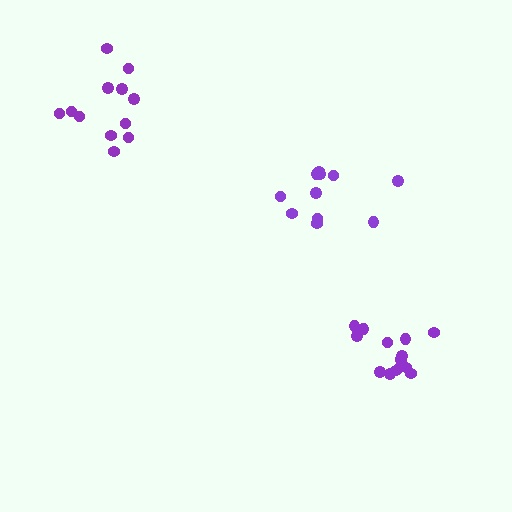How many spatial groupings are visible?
There are 3 spatial groupings.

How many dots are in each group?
Group 1: 12 dots, Group 2: 14 dots, Group 3: 11 dots (37 total).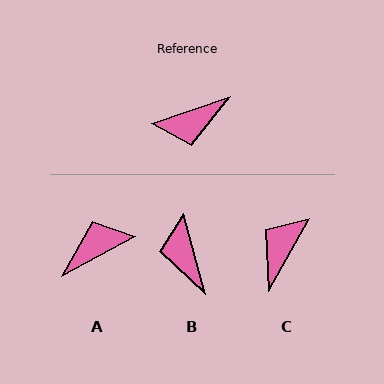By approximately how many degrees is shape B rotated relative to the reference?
Approximately 94 degrees clockwise.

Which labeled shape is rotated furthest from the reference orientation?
A, about 171 degrees away.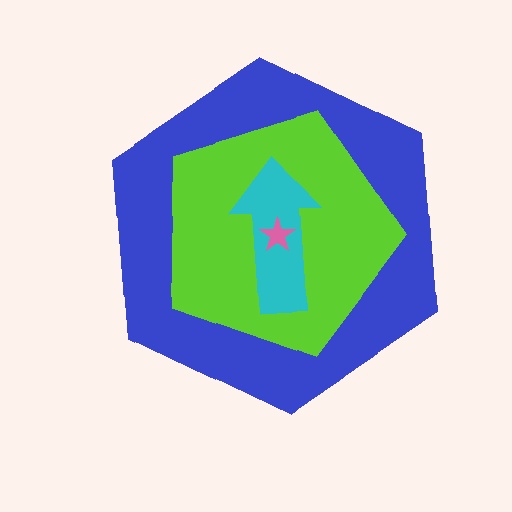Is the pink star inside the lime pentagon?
Yes.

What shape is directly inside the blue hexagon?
The lime pentagon.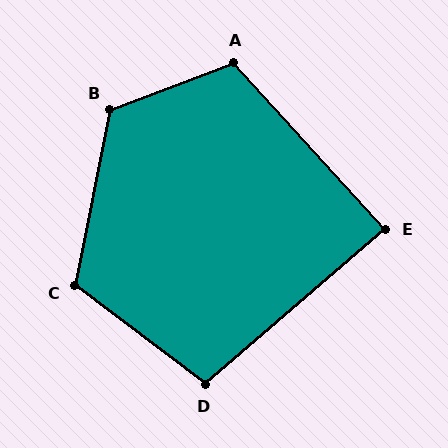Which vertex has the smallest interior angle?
E, at approximately 88 degrees.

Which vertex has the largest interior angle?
B, at approximately 122 degrees.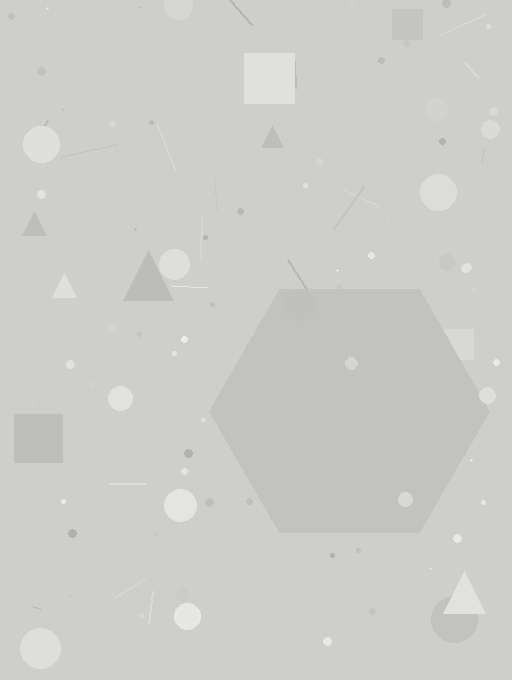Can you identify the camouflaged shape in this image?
The camouflaged shape is a hexagon.